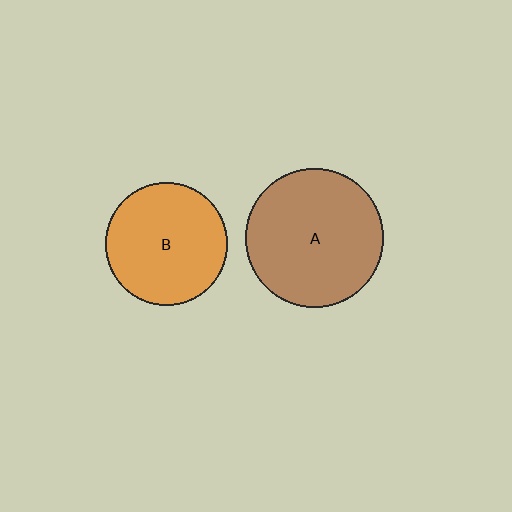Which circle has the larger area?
Circle A (brown).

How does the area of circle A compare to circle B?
Approximately 1.3 times.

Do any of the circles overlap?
No, none of the circles overlap.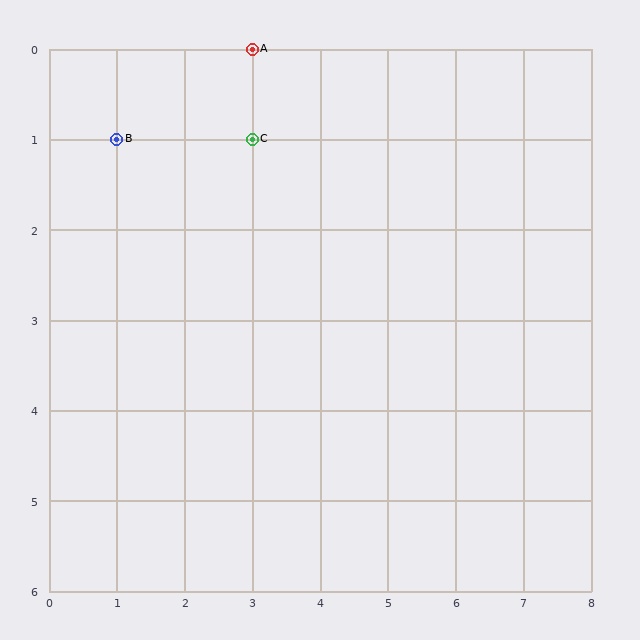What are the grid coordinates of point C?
Point C is at grid coordinates (3, 1).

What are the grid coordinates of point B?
Point B is at grid coordinates (1, 1).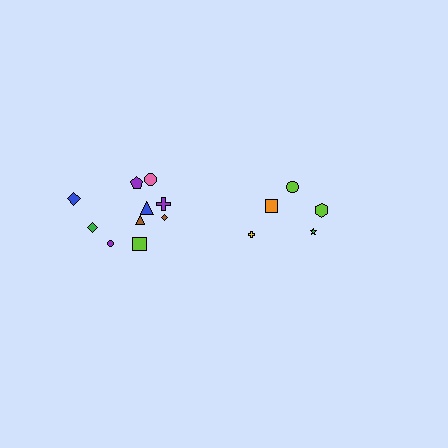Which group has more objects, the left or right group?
The left group.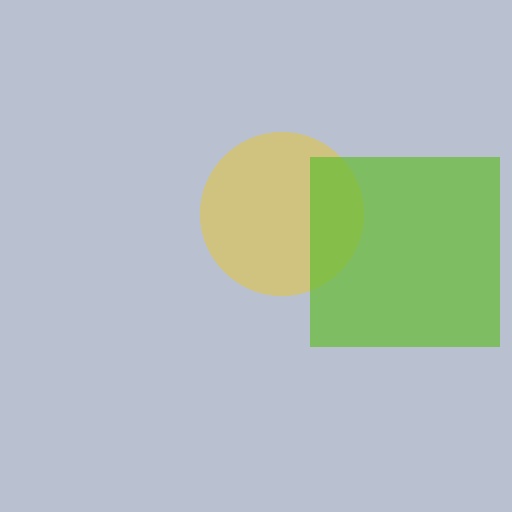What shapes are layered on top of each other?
The layered shapes are: a yellow circle, a lime square.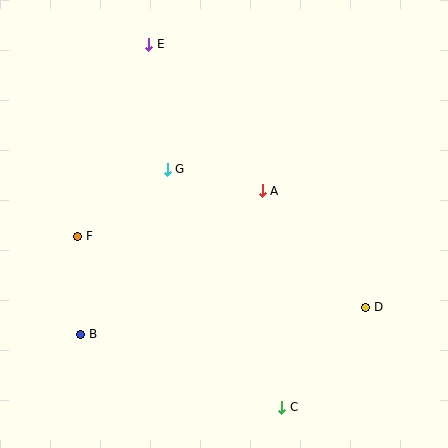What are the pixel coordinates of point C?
Point C is at (282, 407).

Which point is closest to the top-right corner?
Point A is closest to the top-right corner.